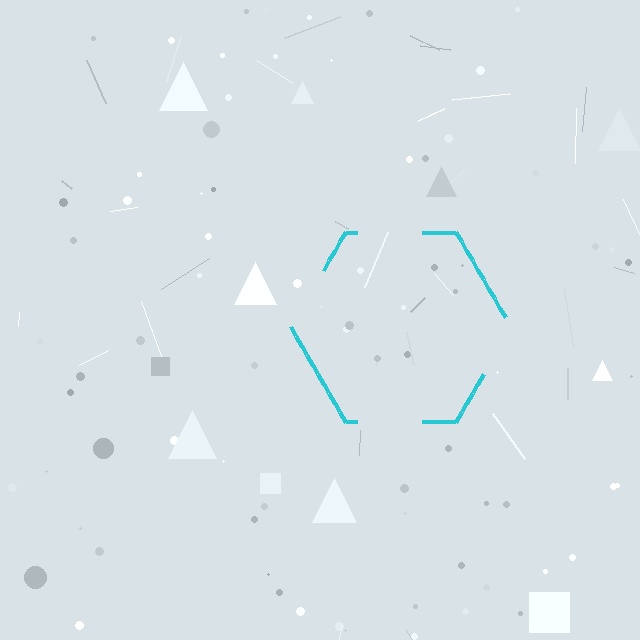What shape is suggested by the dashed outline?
The dashed outline suggests a hexagon.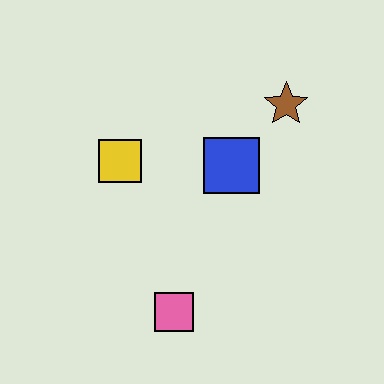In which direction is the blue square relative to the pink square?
The blue square is above the pink square.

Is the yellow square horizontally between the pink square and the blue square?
No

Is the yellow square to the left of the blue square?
Yes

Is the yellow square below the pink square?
No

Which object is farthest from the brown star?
The pink square is farthest from the brown star.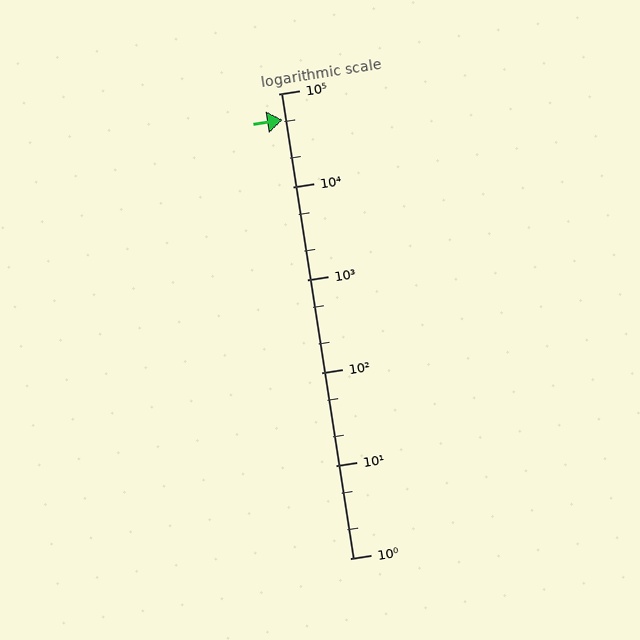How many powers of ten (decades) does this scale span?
The scale spans 5 decades, from 1 to 100000.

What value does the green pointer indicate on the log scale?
The pointer indicates approximately 52000.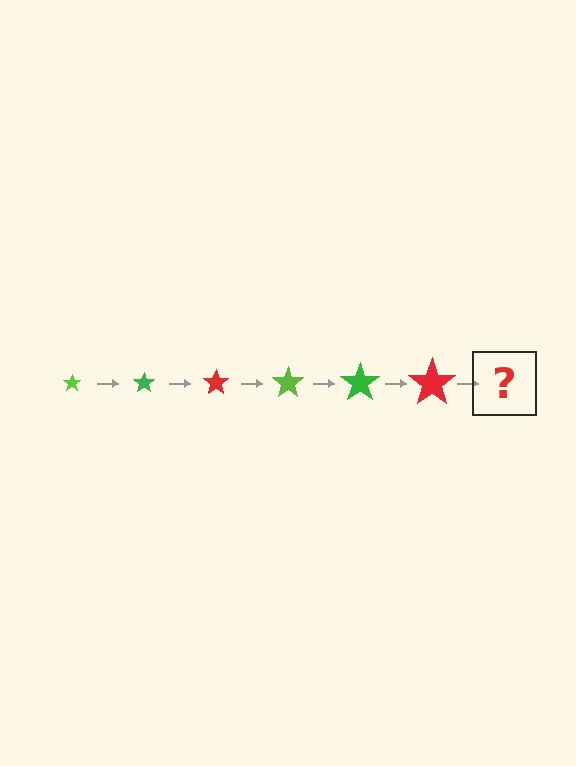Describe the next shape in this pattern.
It should be a lime star, larger than the previous one.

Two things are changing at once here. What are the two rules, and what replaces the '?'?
The two rules are that the star grows larger each step and the color cycles through lime, green, and red. The '?' should be a lime star, larger than the previous one.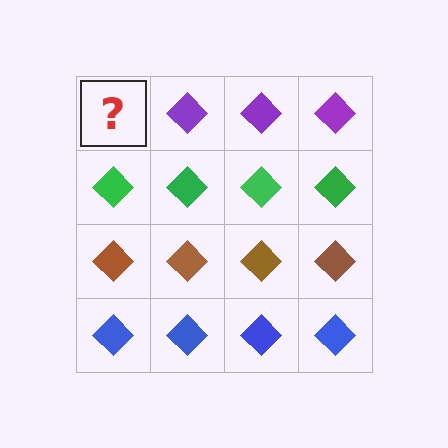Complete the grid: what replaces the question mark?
The question mark should be replaced with a purple diamond.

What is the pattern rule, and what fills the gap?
The rule is that each row has a consistent color. The gap should be filled with a purple diamond.